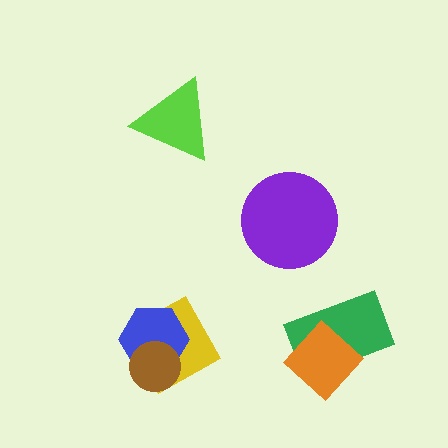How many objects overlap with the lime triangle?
0 objects overlap with the lime triangle.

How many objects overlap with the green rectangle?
1 object overlaps with the green rectangle.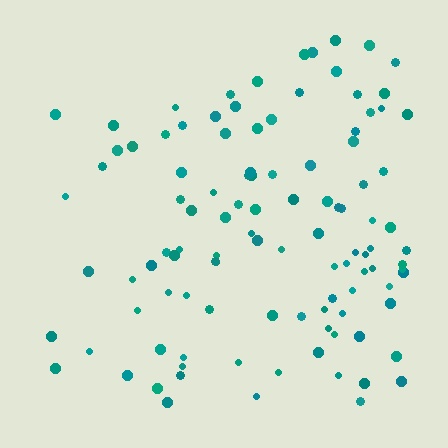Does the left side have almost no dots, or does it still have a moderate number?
Still a moderate number, just noticeably fewer than the right.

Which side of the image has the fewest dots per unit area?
The left.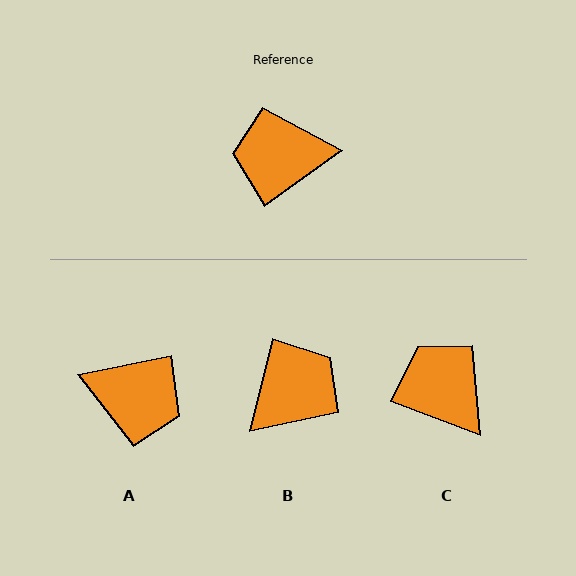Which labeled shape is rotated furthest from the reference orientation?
A, about 156 degrees away.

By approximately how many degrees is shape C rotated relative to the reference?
Approximately 57 degrees clockwise.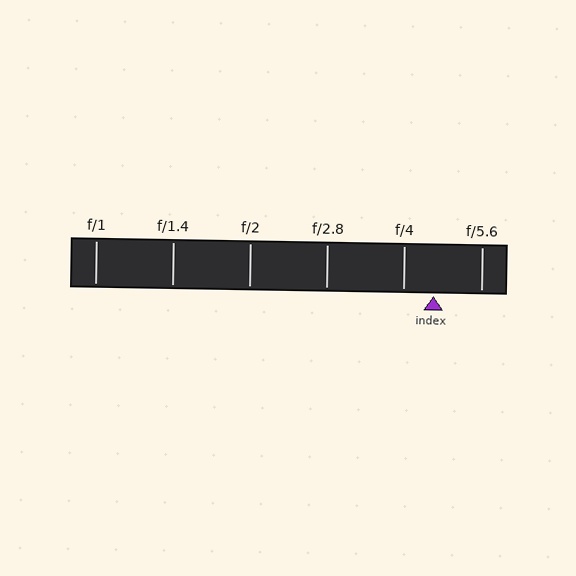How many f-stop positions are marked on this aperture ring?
There are 6 f-stop positions marked.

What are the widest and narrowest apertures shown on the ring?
The widest aperture shown is f/1 and the narrowest is f/5.6.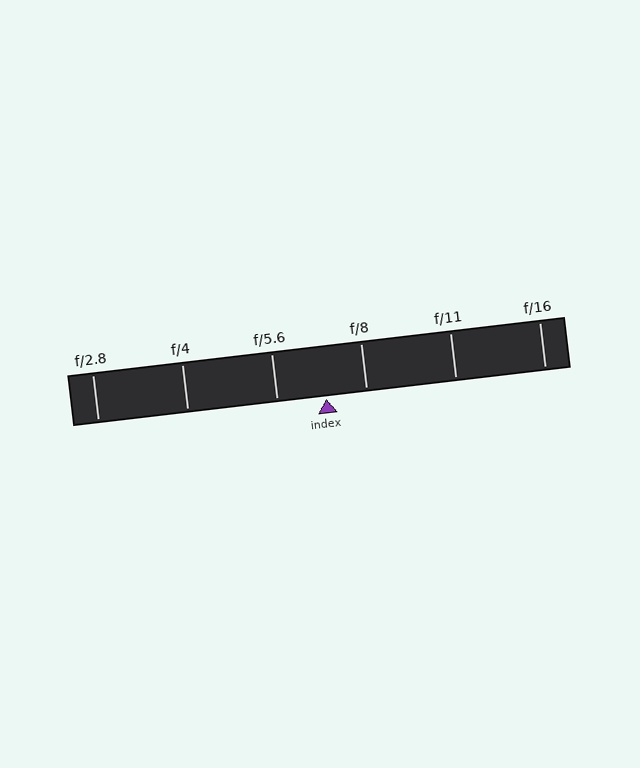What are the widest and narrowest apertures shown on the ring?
The widest aperture shown is f/2.8 and the narrowest is f/16.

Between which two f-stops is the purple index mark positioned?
The index mark is between f/5.6 and f/8.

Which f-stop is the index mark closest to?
The index mark is closest to f/8.